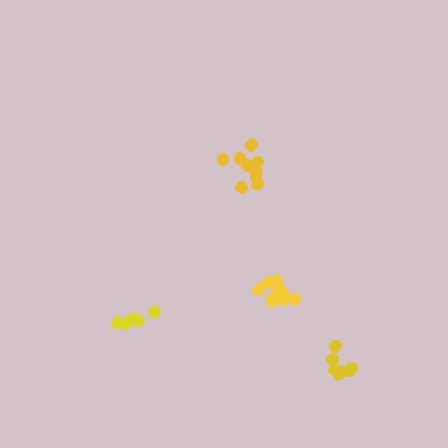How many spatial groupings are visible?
There are 4 spatial groupings.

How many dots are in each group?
Group 1: 11 dots, Group 2: 5 dots, Group 3: 7 dots, Group 4: 9 dots (32 total).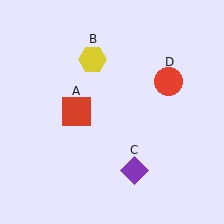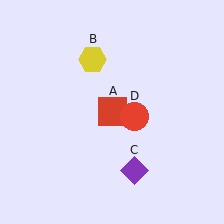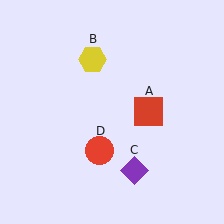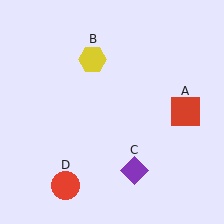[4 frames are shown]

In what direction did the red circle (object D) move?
The red circle (object D) moved down and to the left.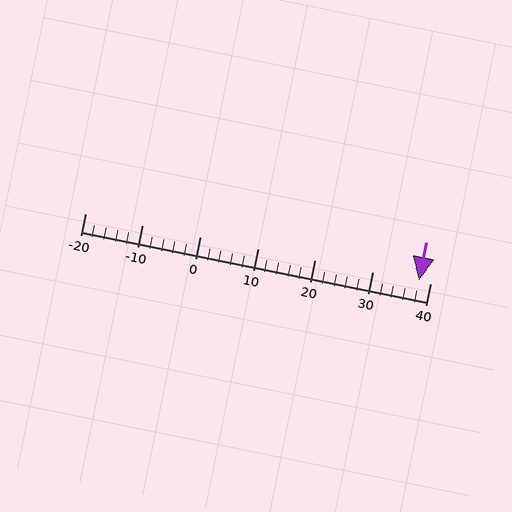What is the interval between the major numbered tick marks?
The major tick marks are spaced 10 units apart.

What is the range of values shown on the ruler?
The ruler shows values from -20 to 40.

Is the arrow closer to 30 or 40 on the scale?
The arrow is closer to 40.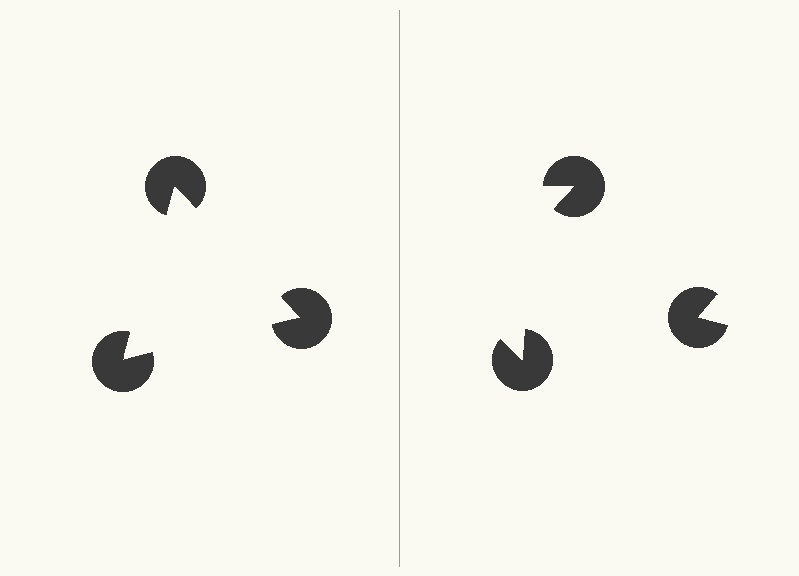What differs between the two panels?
The pac-man discs are positioned identically on both sides; only the wedge orientations differ. On the left they align to a triangle; on the right they are misaligned.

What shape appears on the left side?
An illusory triangle.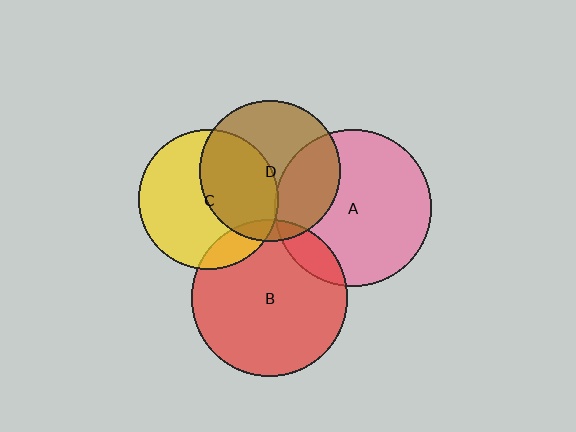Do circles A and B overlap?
Yes.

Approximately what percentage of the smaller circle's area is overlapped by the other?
Approximately 10%.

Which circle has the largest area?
Circle A (pink).